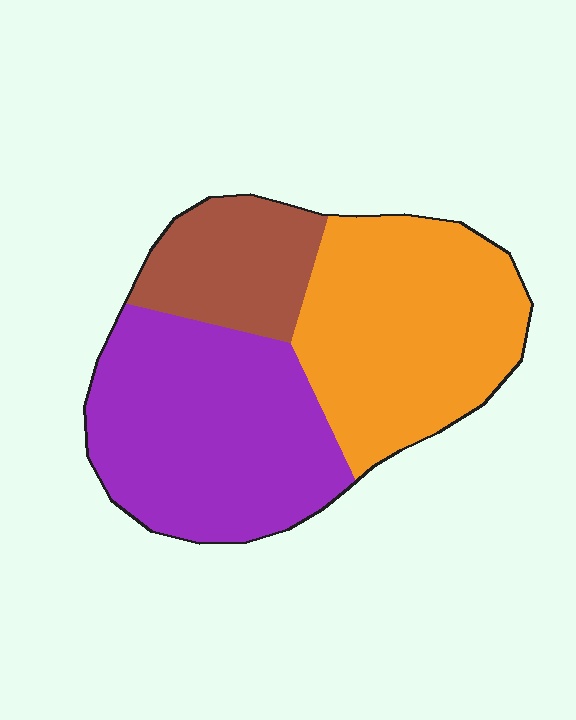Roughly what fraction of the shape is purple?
Purple takes up about two fifths (2/5) of the shape.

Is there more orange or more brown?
Orange.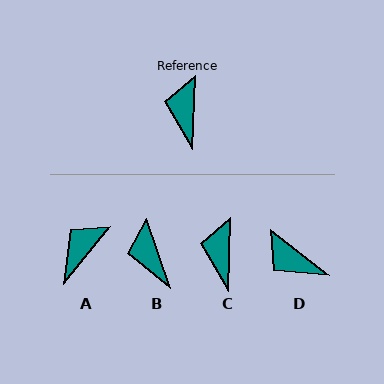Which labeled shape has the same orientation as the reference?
C.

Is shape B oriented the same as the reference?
No, it is off by about 20 degrees.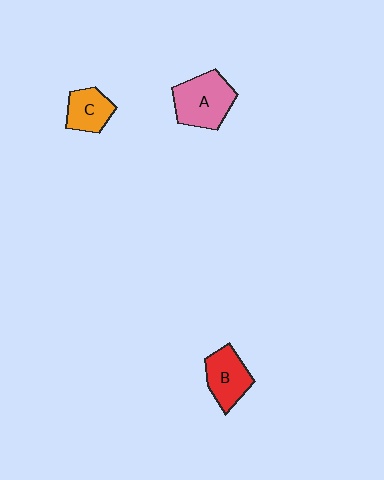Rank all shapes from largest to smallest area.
From largest to smallest: A (pink), B (red), C (orange).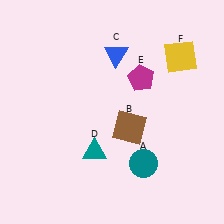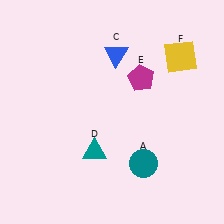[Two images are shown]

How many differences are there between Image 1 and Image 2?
There is 1 difference between the two images.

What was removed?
The brown square (B) was removed in Image 2.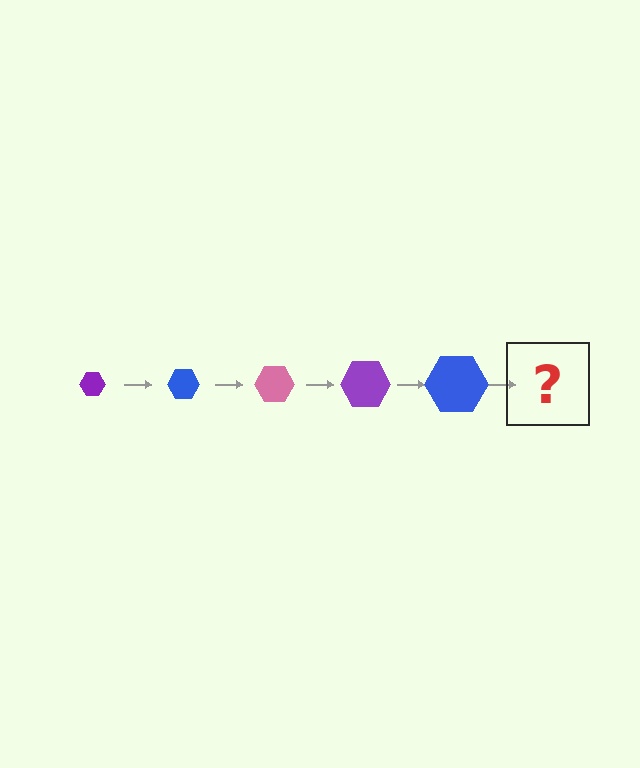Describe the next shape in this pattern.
It should be a pink hexagon, larger than the previous one.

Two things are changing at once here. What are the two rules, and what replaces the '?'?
The two rules are that the hexagon grows larger each step and the color cycles through purple, blue, and pink. The '?' should be a pink hexagon, larger than the previous one.